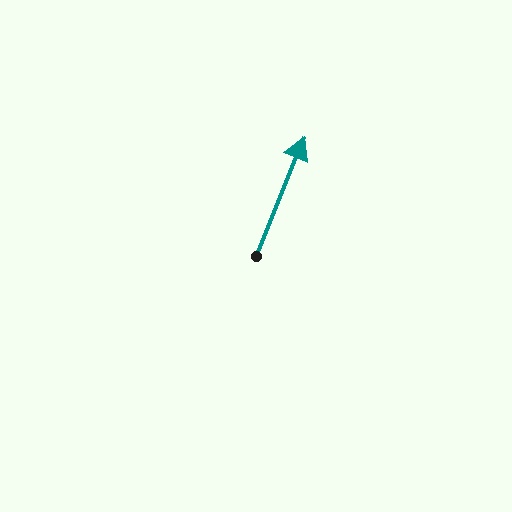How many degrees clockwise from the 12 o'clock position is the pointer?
Approximately 22 degrees.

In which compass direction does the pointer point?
North.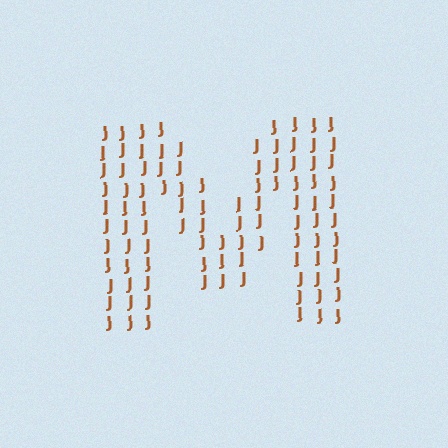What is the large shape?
The large shape is the letter M.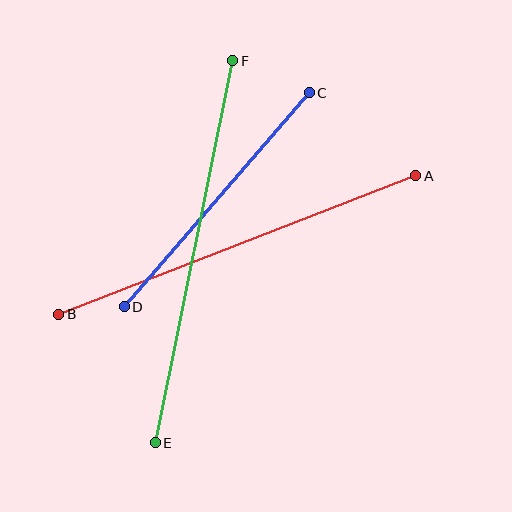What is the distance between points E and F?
The distance is approximately 390 pixels.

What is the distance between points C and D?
The distance is approximately 283 pixels.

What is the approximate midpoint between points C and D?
The midpoint is at approximately (217, 200) pixels.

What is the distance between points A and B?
The distance is approximately 383 pixels.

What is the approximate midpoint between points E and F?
The midpoint is at approximately (194, 252) pixels.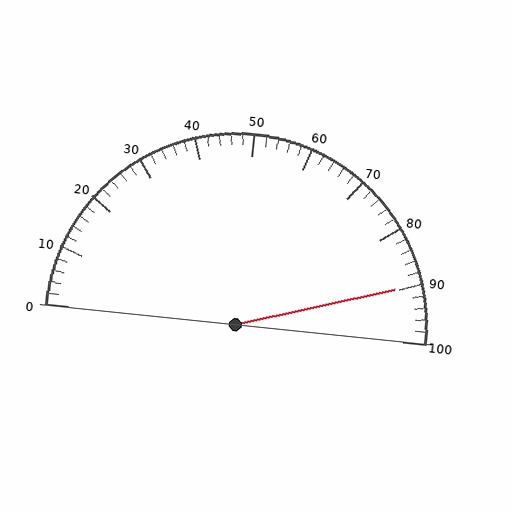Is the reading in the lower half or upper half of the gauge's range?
The reading is in the upper half of the range (0 to 100).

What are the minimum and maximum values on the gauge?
The gauge ranges from 0 to 100.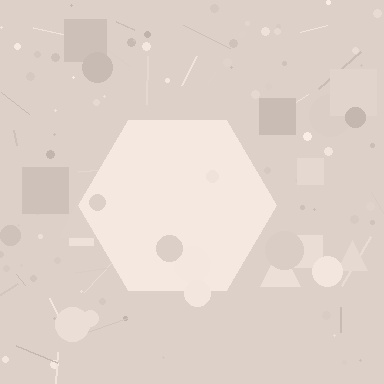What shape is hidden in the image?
A hexagon is hidden in the image.